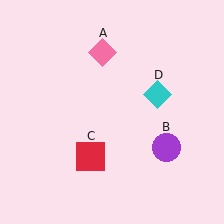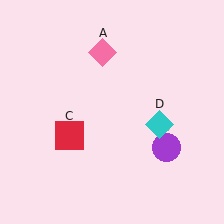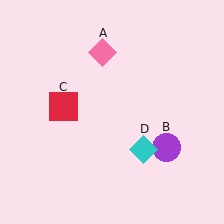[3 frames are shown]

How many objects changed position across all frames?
2 objects changed position: red square (object C), cyan diamond (object D).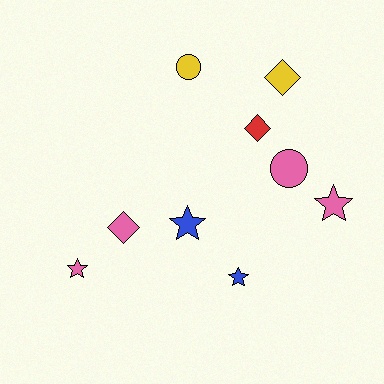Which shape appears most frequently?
Star, with 4 objects.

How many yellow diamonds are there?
There is 1 yellow diamond.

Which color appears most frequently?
Pink, with 4 objects.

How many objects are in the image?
There are 9 objects.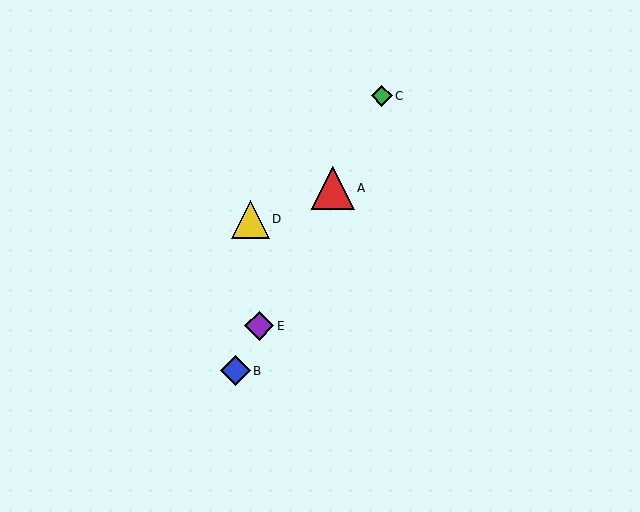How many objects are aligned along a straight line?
4 objects (A, B, C, E) are aligned along a straight line.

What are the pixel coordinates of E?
Object E is at (259, 326).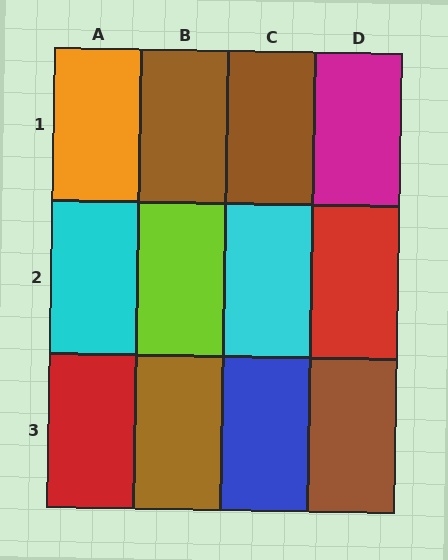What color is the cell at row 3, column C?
Blue.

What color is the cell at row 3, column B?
Brown.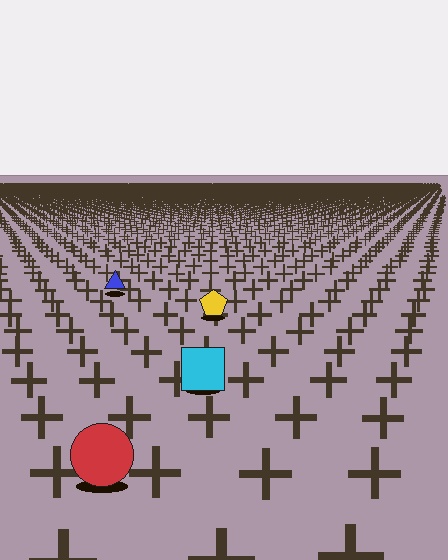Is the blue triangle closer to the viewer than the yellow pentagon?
No. The yellow pentagon is closer — you can tell from the texture gradient: the ground texture is coarser near it.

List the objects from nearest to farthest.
From nearest to farthest: the red circle, the cyan square, the yellow pentagon, the blue triangle.